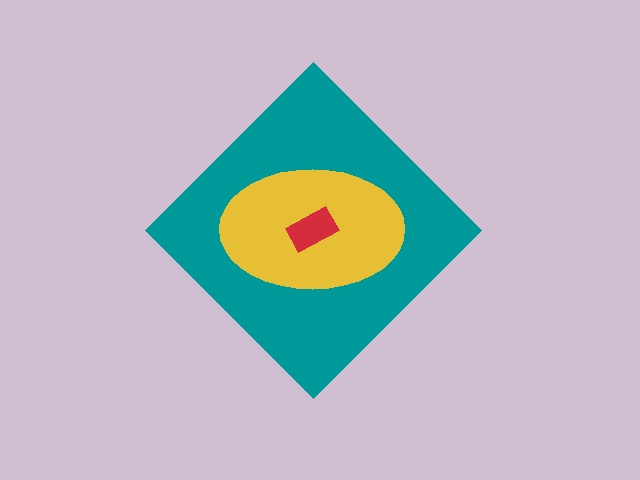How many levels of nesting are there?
3.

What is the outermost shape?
The teal diamond.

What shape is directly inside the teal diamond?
The yellow ellipse.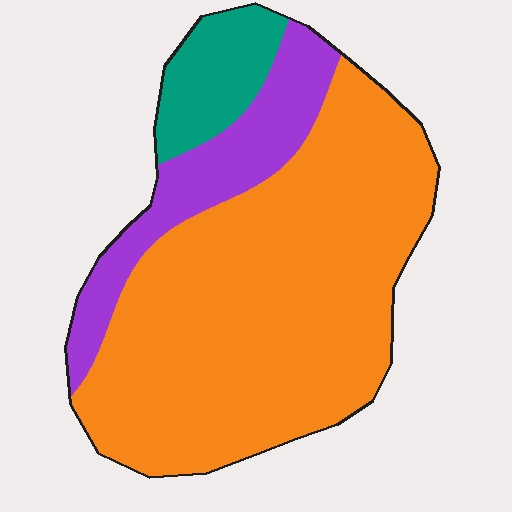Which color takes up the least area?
Teal, at roughly 10%.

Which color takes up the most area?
Orange, at roughly 70%.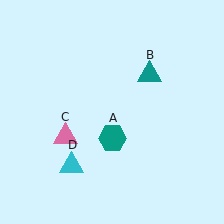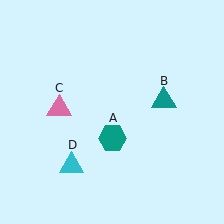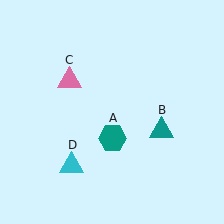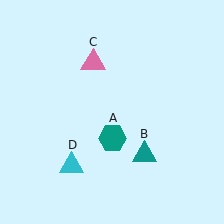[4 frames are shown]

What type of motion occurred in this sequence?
The teal triangle (object B), pink triangle (object C) rotated clockwise around the center of the scene.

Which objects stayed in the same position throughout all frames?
Teal hexagon (object A) and cyan triangle (object D) remained stationary.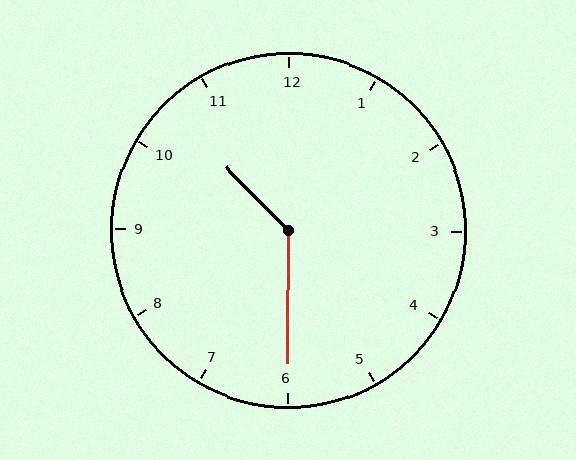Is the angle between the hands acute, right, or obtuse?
It is obtuse.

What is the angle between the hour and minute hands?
Approximately 135 degrees.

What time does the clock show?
10:30.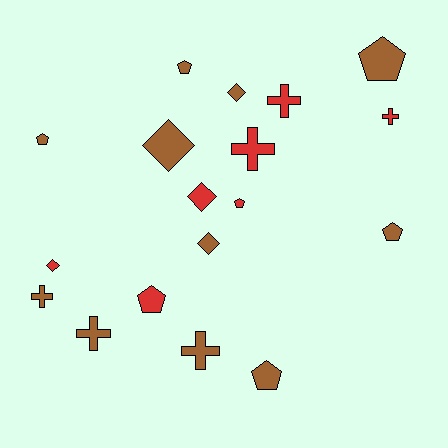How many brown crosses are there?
There are 3 brown crosses.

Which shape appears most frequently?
Pentagon, with 7 objects.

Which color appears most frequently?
Brown, with 11 objects.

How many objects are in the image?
There are 18 objects.